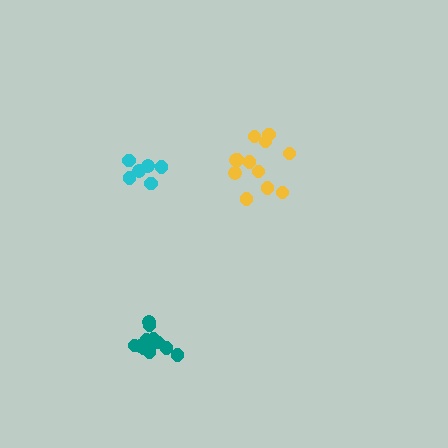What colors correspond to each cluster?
The clusters are colored: cyan, yellow, teal.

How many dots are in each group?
Group 1: 6 dots, Group 2: 12 dots, Group 3: 12 dots (30 total).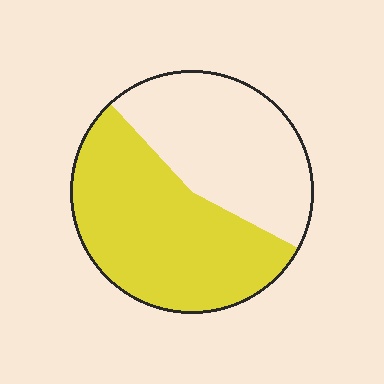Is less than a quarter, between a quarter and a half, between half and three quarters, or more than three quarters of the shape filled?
Between half and three quarters.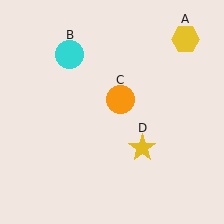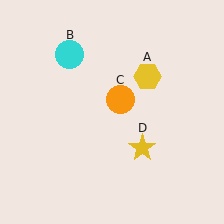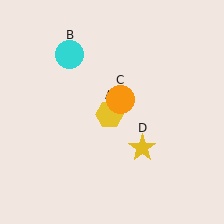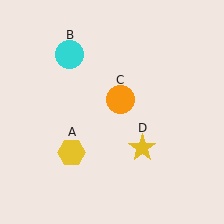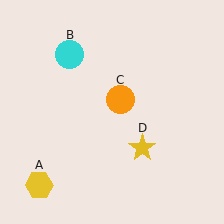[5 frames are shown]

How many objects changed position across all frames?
1 object changed position: yellow hexagon (object A).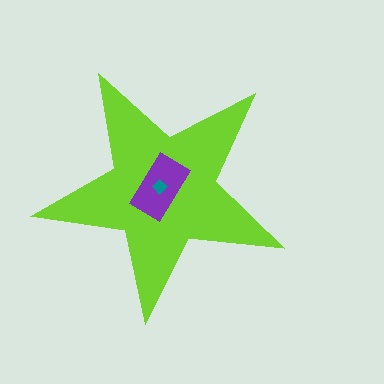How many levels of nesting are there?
3.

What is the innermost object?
The teal diamond.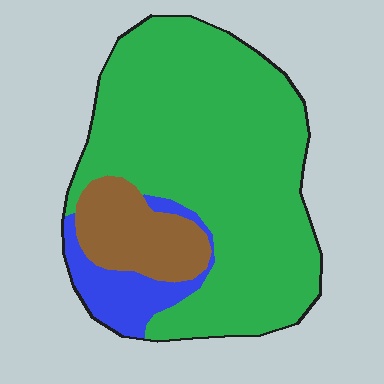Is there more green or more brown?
Green.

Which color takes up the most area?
Green, at roughly 75%.